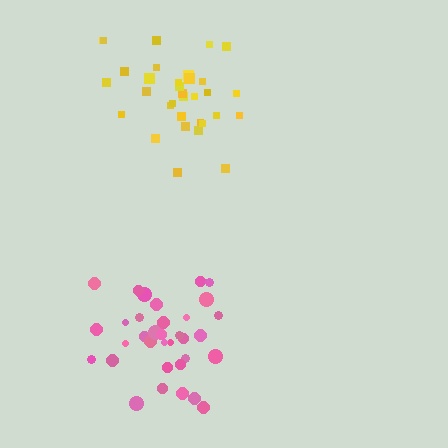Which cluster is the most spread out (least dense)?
Pink.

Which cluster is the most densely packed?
Yellow.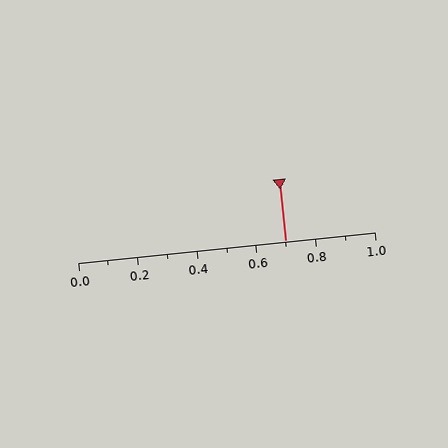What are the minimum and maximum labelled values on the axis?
The axis runs from 0.0 to 1.0.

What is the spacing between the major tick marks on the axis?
The major ticks are spaced 0.2 apart.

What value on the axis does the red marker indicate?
The marker indicates approximately 0.7.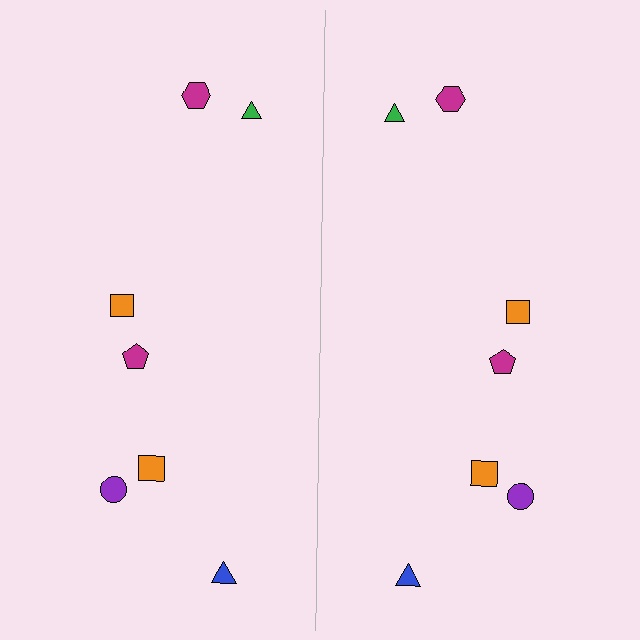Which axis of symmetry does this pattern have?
The pattern has a vertical axis of symmetry running through the center of the image.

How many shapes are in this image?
There are 14 shapes in this image.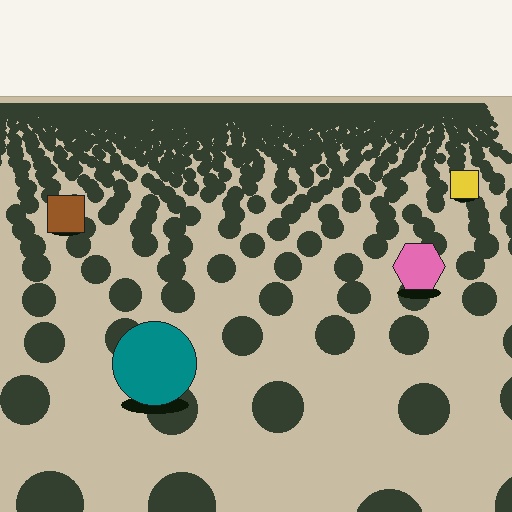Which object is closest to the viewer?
The teal circle is closest. The texture marks near it are larger and more spread out.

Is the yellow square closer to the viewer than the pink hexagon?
No. The pink hexagon is closer — you can tell from the texture gradient: the ground texture is coarser near it.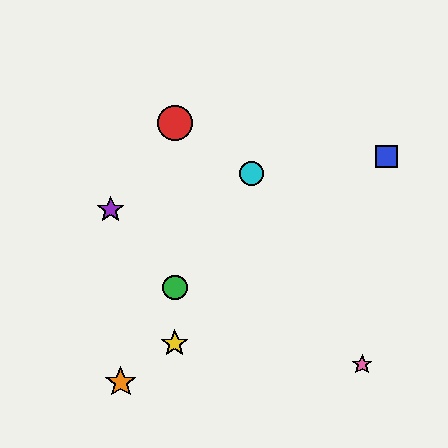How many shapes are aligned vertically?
3 shapes (the red circle, the green circle, the yellow star) are aligned vertically.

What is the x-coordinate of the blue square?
The blue square is at x≈387.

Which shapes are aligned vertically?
The red circle, the green circle, the yellow star are aligned vertically.